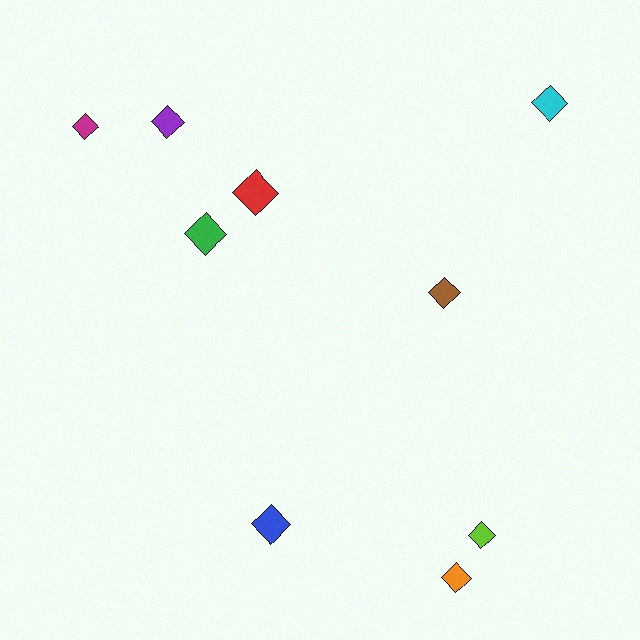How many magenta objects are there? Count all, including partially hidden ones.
There is 1 magenta object.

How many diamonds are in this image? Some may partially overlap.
There are 9 diamonds.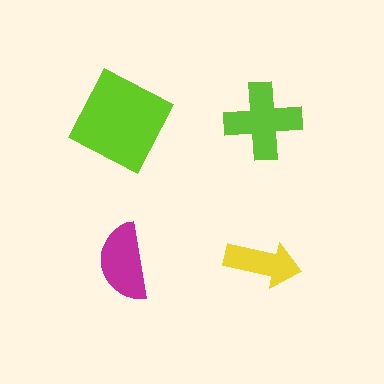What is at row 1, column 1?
A lime square.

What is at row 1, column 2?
A lime cross.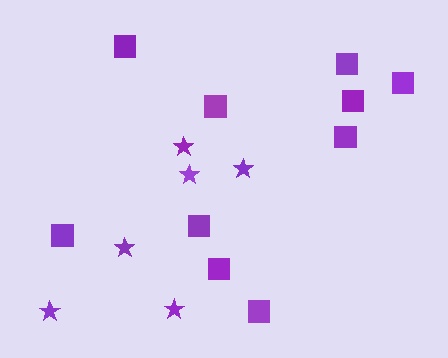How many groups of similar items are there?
There are 2 groups: one group of stars (6) and one group of squares (10).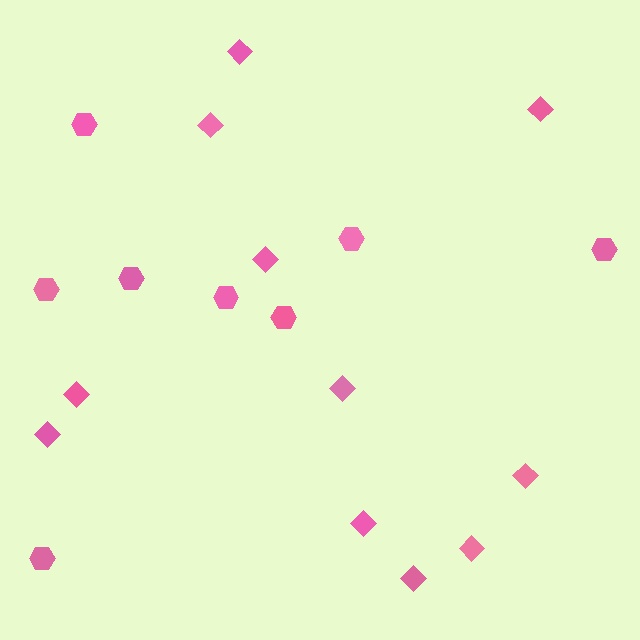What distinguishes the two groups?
There are 2 groups: one group of hexagons (8) and one group of diamonds (11).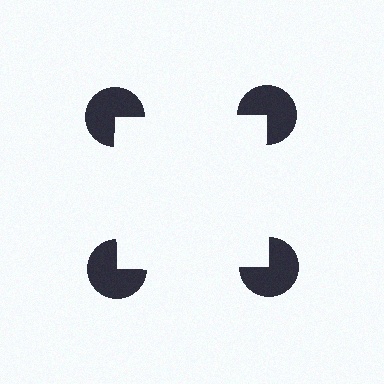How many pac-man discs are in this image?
There are 4 — one at each vertex of the illusory square.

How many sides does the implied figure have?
4 sides.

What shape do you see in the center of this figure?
An illusory square — its edges are inferred from the aligned wedge cuts in the pac-man discs, not physically drawn.